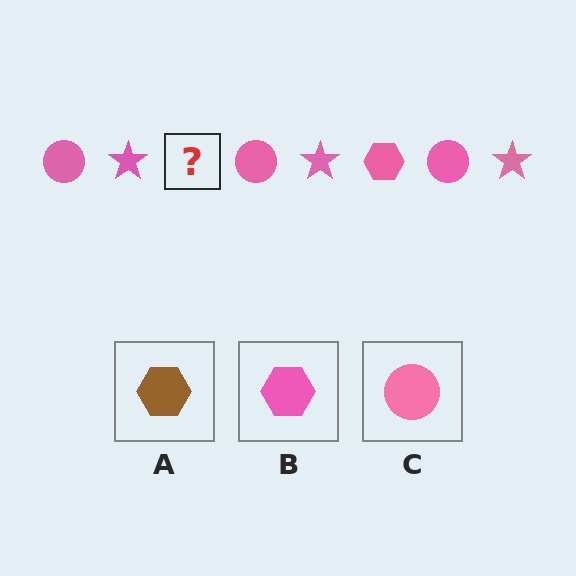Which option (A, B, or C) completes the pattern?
B.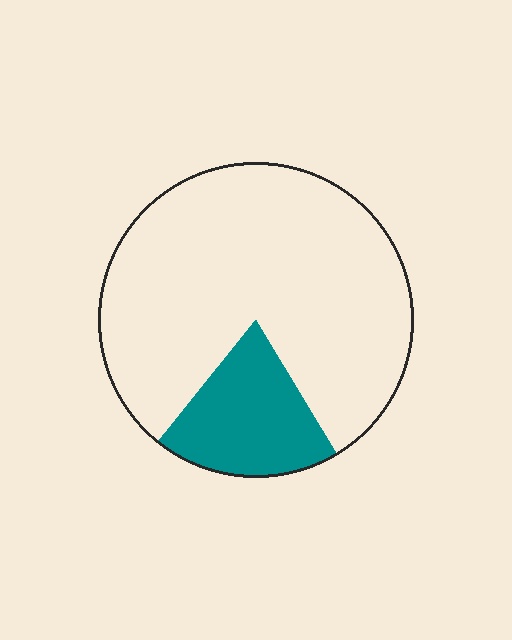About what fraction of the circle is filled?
About one fifth (1/5).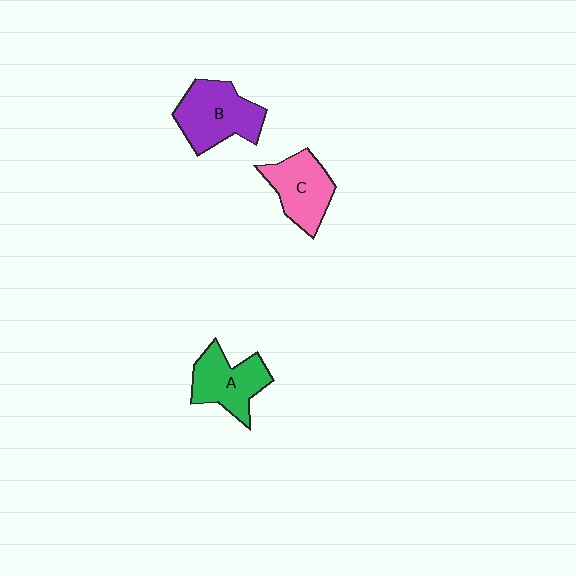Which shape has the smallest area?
Shape C (pink).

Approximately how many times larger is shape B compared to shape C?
Approximately 1.2 times.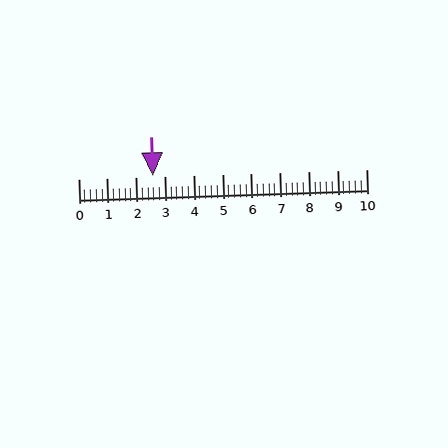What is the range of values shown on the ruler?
The ruler shows values from 0 to 10.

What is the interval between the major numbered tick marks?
The major tick marks are spaced 1 units apart.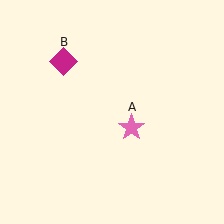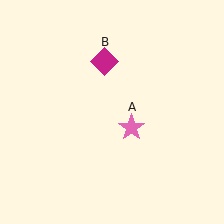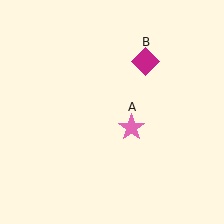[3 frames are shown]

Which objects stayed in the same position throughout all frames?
Pink star (object A) remained stationary.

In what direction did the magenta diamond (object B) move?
The magenta diamond (object B) moved right.